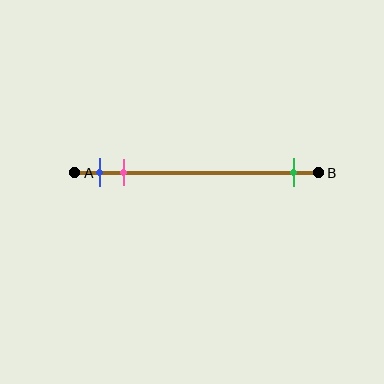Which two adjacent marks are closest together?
The blue and pink marks are the closest adjacent pair.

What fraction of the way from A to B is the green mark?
The green mark is approximately 90% (0.9) of the way from A to B.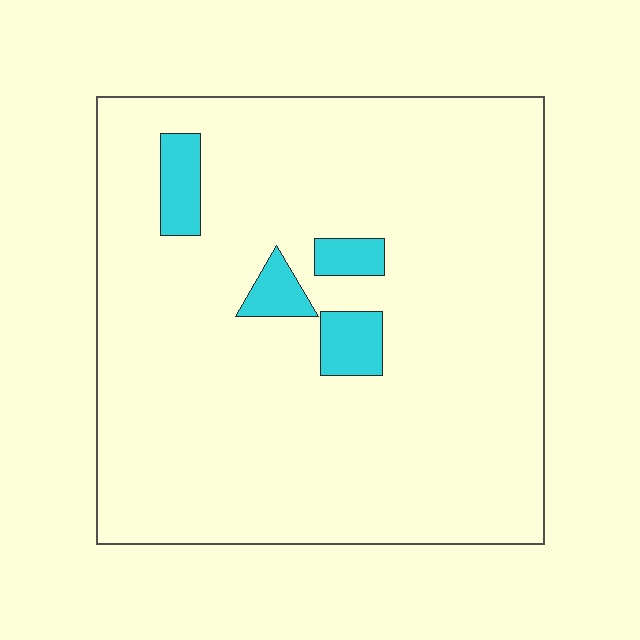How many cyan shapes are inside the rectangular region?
4.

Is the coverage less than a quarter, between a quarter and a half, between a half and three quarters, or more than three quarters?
Less than a quarter.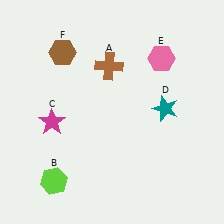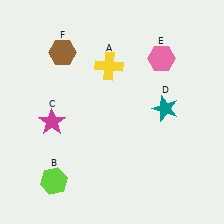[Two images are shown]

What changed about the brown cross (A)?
In Image 1, A is brown. In Image 2, it changed to yellow.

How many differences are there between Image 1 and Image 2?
There is 1 difference between the two images.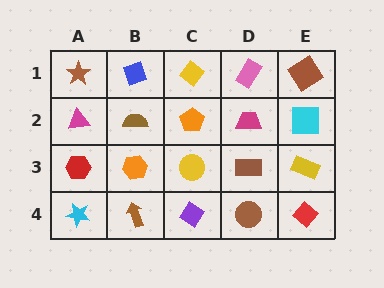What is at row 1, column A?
A brown star.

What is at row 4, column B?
A brown arrow.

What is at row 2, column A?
A magenta triangle.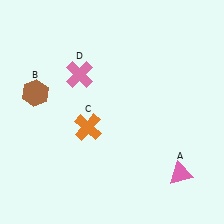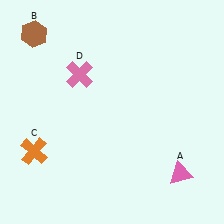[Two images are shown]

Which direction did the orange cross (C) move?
The orange cross (C) moved left.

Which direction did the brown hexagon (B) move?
The brown hexagon (B) moved up.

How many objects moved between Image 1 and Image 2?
2 objects moved between the two images.